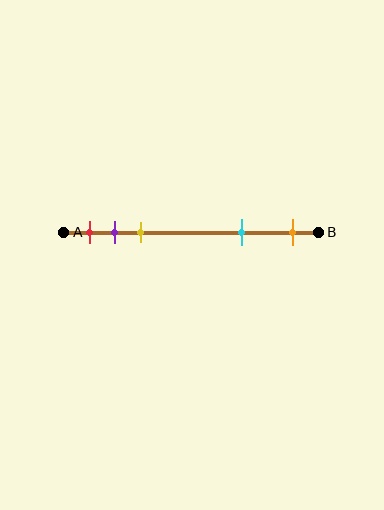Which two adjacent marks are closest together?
The purple and yellow marks are the closest adjacent pair.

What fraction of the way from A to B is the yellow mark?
The yellow mark is approximately 30% (0.3) of the way from A to B.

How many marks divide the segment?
There are 5 marks dividing the segment.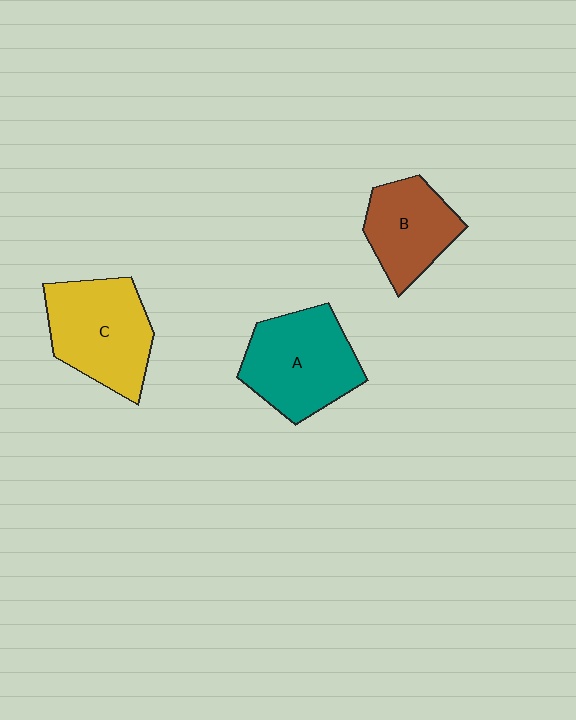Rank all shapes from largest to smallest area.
From largest to smallest: A (teal), C (yellow), B (brown).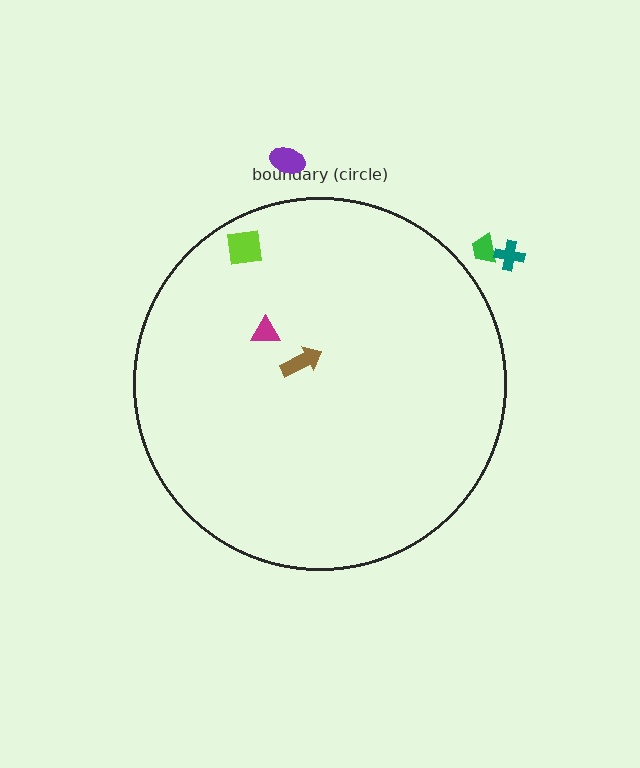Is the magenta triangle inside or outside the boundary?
Inside.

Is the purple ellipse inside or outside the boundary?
Outside.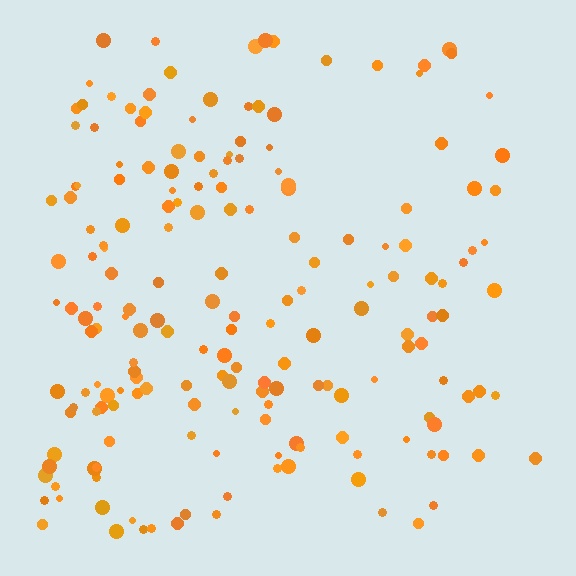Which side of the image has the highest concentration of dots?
The left.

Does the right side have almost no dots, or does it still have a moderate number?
Still a moderate number, just noticeably fewer than the left.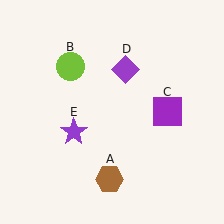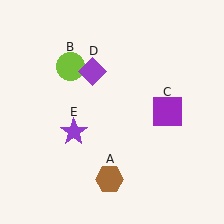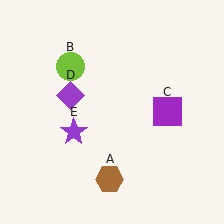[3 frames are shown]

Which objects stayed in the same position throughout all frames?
Brown hexagon (object A) and lime circle (object B) and purple square (object C) and purple star (object E) remained stationary.